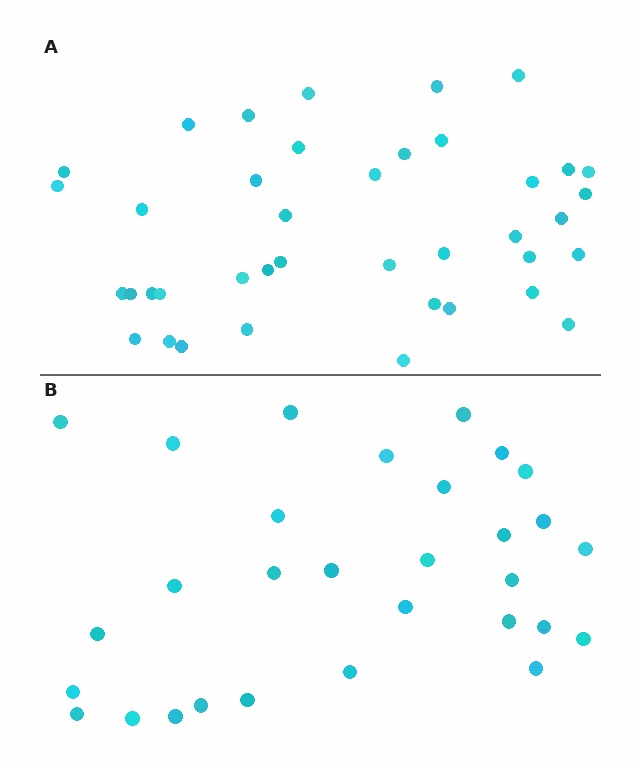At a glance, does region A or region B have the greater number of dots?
Region A (the top region) has more dots.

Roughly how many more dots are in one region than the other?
Region A has roughly 10 or so more dots than region B.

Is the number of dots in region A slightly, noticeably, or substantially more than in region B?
Region A has noticeably more, but not dramatically so. The ratio is roughly 1.3 to 1.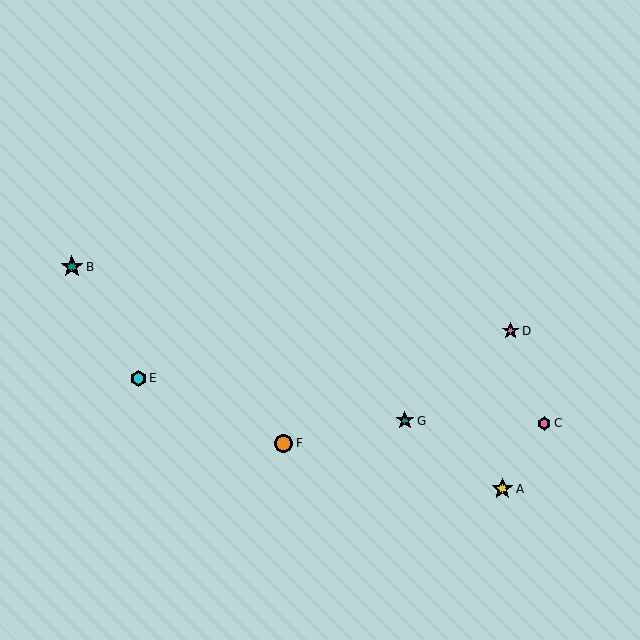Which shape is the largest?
The teal star (labeled B) is the largest.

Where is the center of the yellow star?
The center of the yellow star is at (502, 489).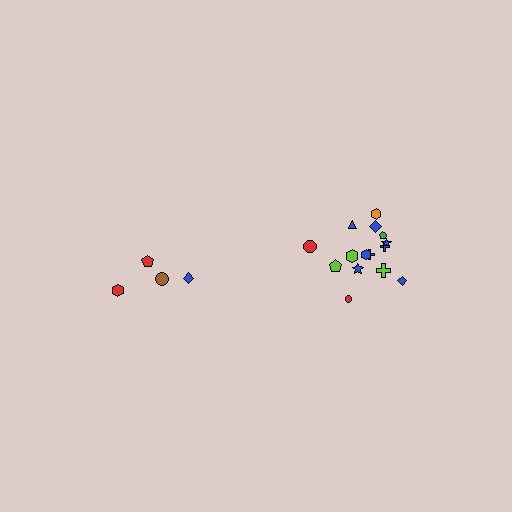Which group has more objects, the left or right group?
The right group.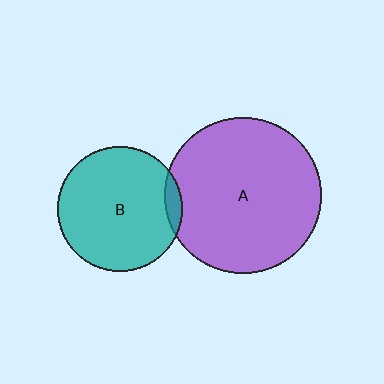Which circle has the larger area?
Circle A (purple).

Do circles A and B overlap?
Yes.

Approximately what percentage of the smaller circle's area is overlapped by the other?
Approximately 5%.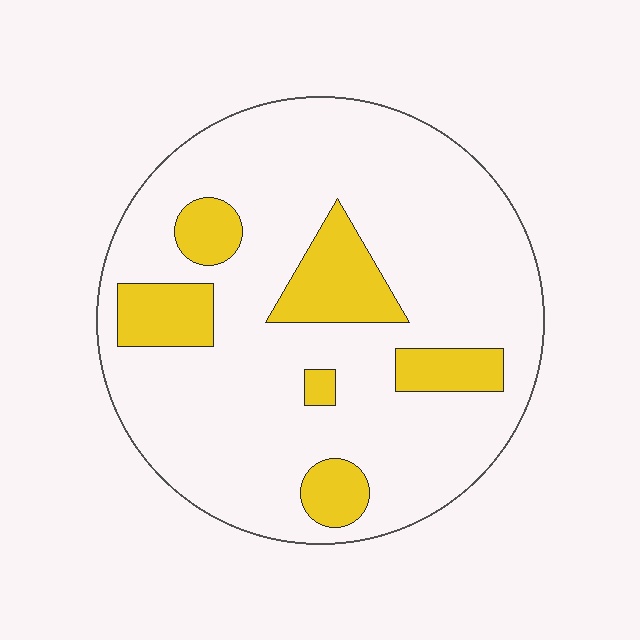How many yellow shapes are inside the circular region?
6.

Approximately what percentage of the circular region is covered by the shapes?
Approximately 20%.